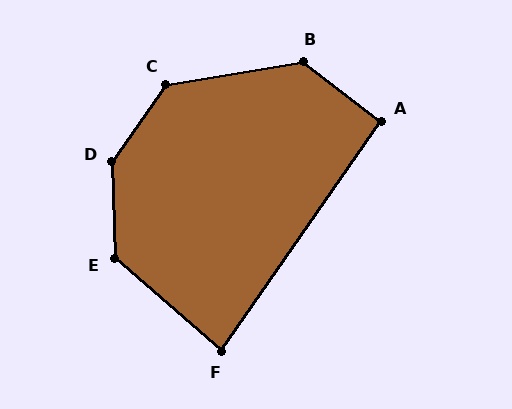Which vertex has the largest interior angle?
D, at approximately 143 degrees.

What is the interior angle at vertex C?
Approximately 134 degrees (obtuse).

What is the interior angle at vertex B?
Approximately 133 degrees (obtuse).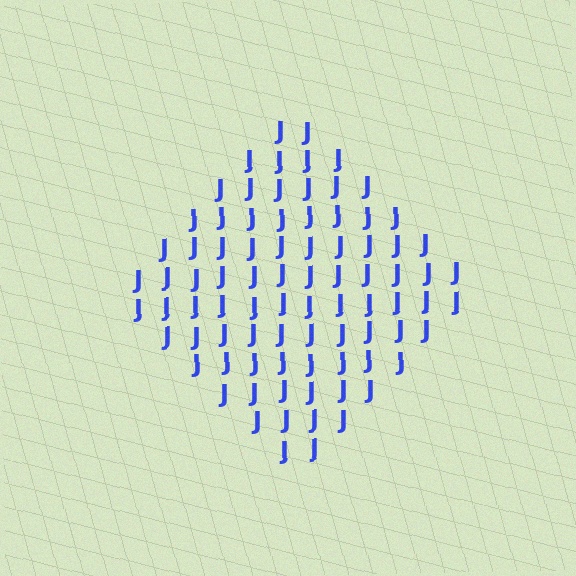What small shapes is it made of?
It is made of small letter J's.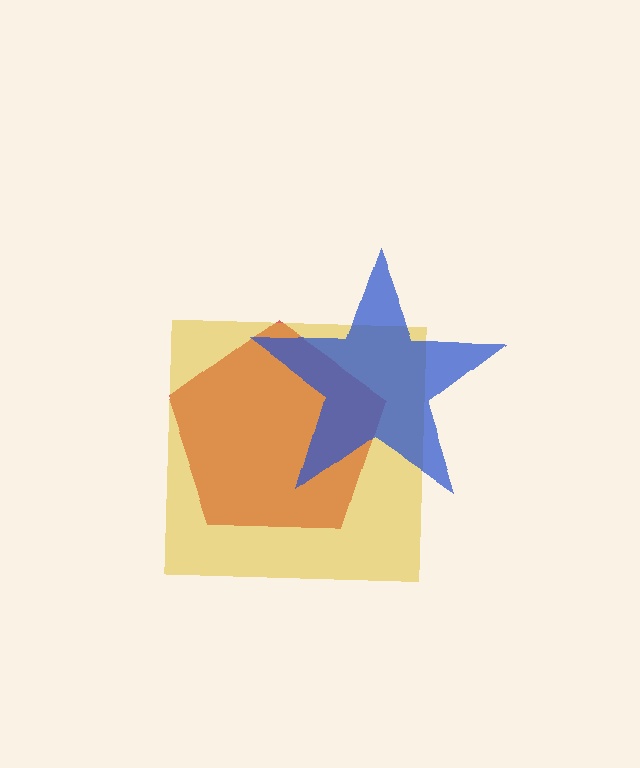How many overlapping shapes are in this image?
There are 3 overlapping shapes in the image.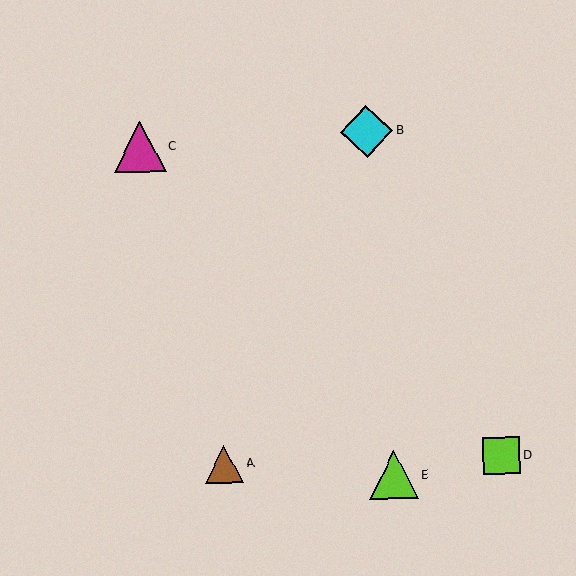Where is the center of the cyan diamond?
The center of the cyan diamond is at (367, 131).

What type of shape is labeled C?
Shape C is a magenta triangle.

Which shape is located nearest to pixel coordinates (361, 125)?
The cyan diamond (labeled B) at (367, 131) is nearest to that location.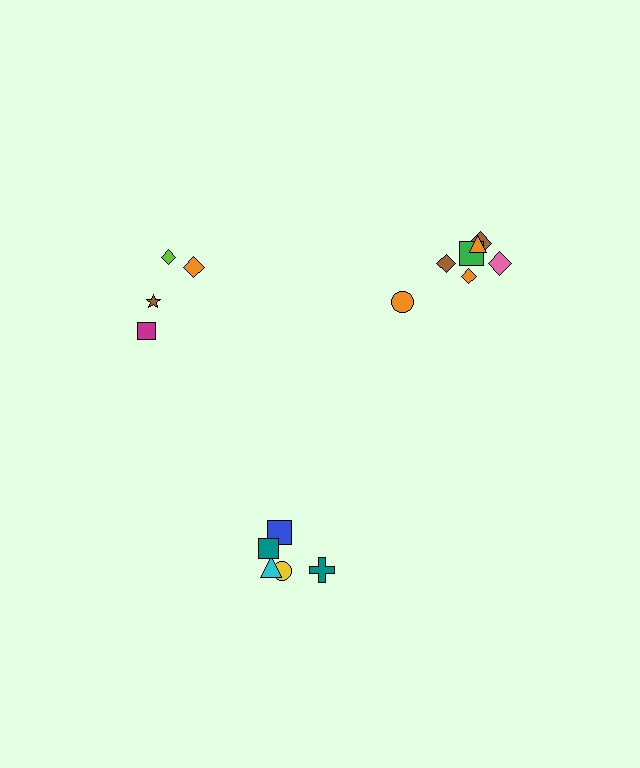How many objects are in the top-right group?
There are 7 objects.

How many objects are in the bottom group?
There are 5 objects.